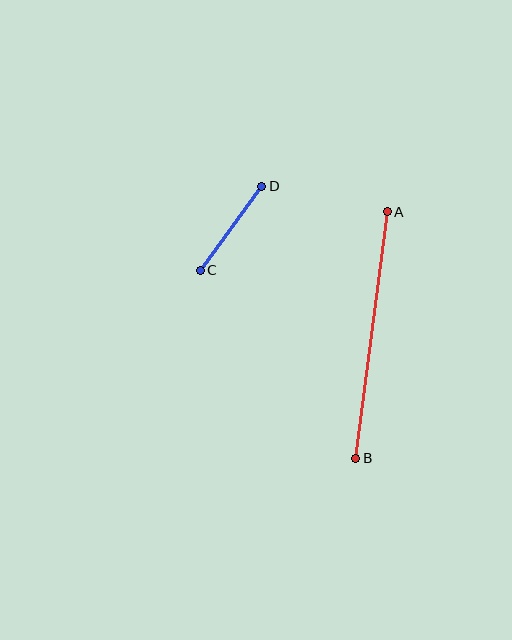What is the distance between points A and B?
The distance is approximately 249 pixels.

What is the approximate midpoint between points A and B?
The midpoint is at approximately (371, 335) pixels.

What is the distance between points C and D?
The distance is approximately 104 pixels.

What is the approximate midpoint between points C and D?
The midpoint is at approximately (231, 228) pixels.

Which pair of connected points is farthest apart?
Points A and B are farthest apart.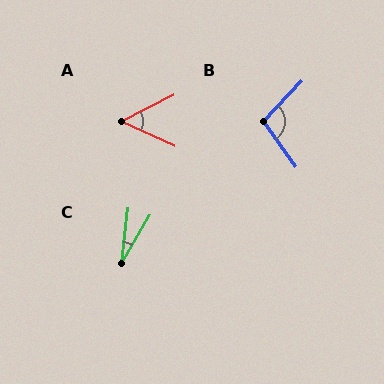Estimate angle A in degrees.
Approximately 51 degrees.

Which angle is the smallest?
C, at approximately 24 degrees.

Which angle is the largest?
B, at approximately 102 degrees.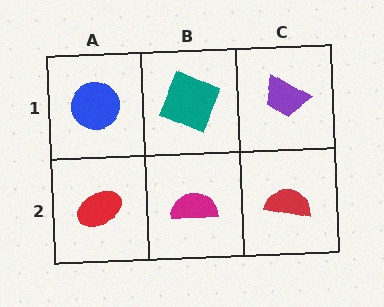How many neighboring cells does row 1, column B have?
3.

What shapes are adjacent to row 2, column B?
A teal square (row 1, column B), a red ellipse (row 2, column A), a red semicircle (row 2, column C).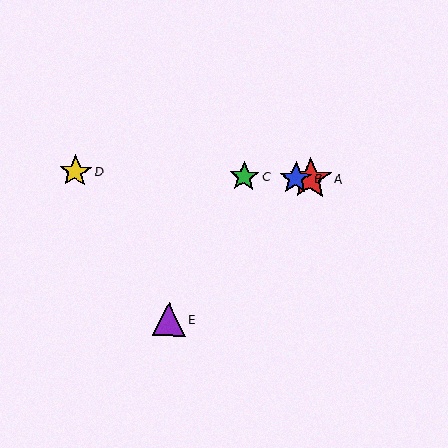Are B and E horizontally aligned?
No, B is at y≈178 and E is at y≈319.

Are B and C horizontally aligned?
Yes, both are at y≈178.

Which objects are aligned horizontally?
Objects A, B, C, D are aligned horizontally.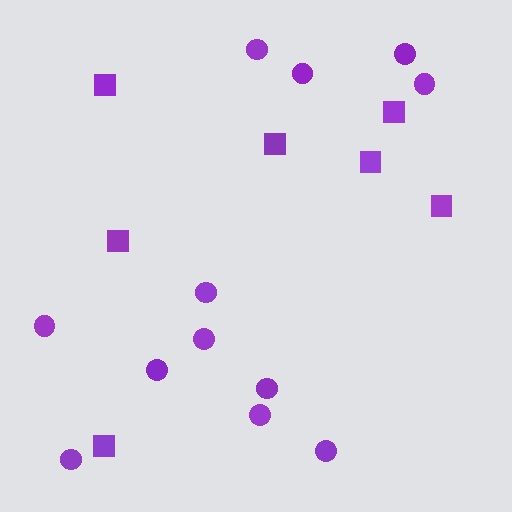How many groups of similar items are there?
There are 2 groups: one group of circles (12) and one group of squares (7).